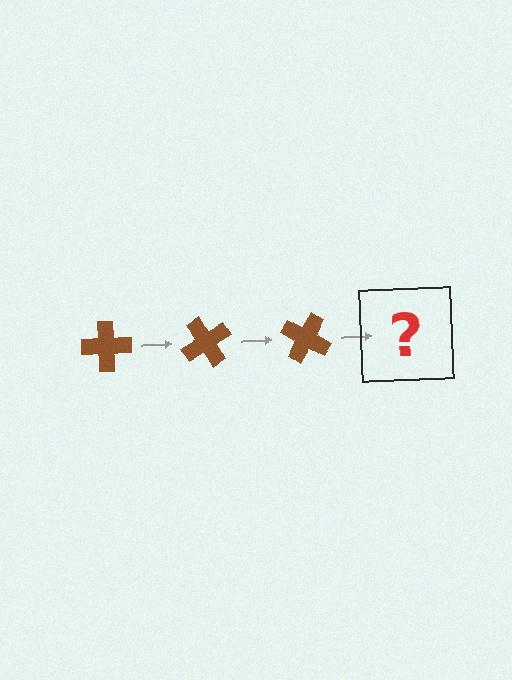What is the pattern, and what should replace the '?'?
The pattern is that the cross rotates 60 degrees each step. The '?' should be a brown cross rotated 180 degrees.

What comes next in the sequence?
The next element should be a brown cross rotated 180 degrees.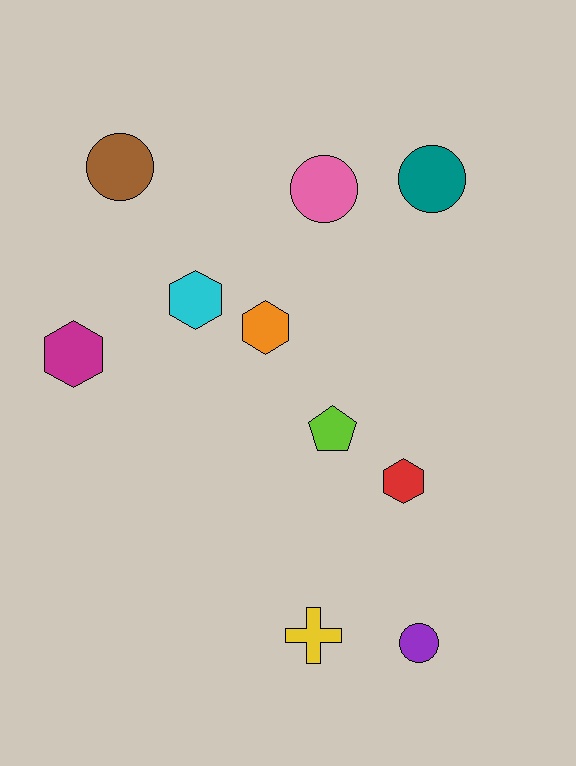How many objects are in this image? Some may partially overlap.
There are 10 objects.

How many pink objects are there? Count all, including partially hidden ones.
There is 1 pink object.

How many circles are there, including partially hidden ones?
There are 4 circles.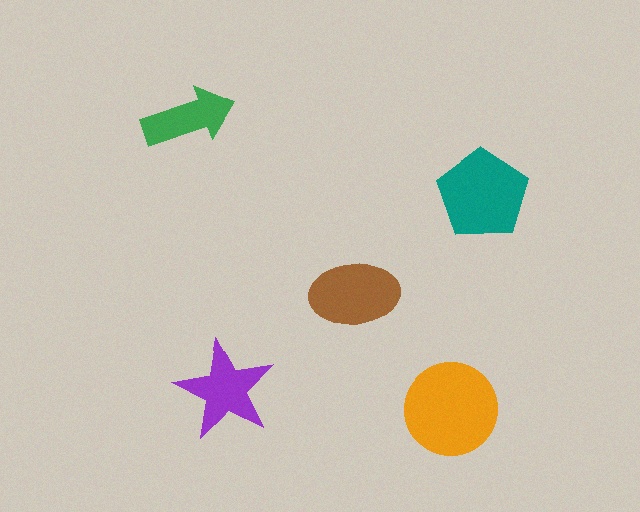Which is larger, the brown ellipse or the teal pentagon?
The teal pentagon.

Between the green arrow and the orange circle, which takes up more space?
The orange circle.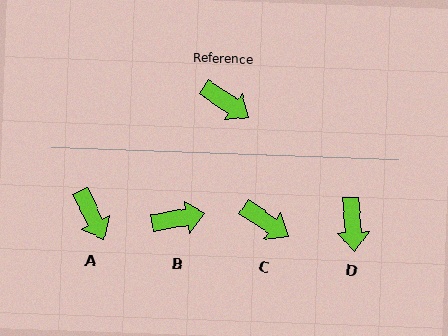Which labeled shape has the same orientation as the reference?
C.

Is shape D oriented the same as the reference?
No, it is off by about 52 degrees.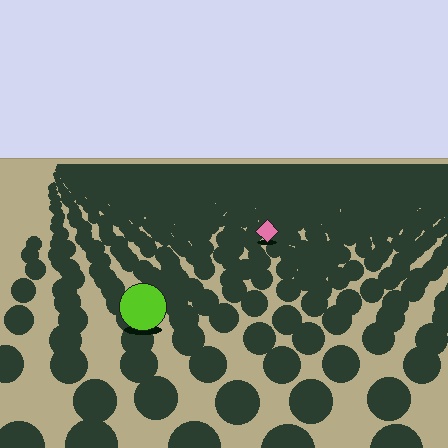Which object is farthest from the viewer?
The pink diamond is farthest from the viewer. It appears smaller and the ground texture around it is denser.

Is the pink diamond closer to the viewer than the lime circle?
No. The lime circle is closer — you can tell from the texture gradient: the ground texture is coarser near it.